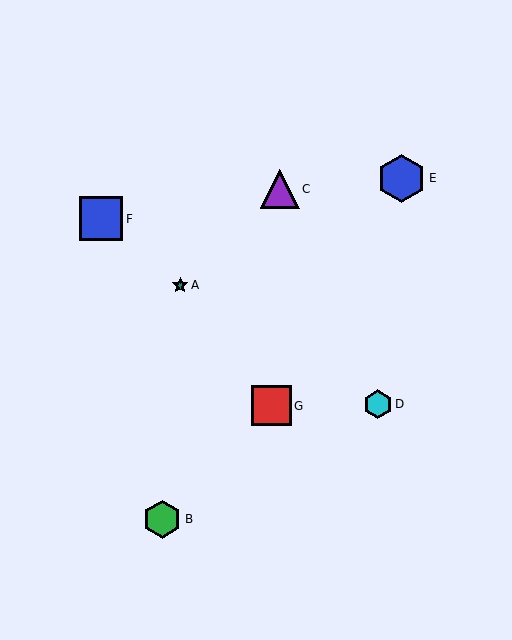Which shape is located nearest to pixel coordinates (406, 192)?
The blue hexagon (labeled E) at (402, 178) is nearest to that location.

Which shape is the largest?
The blue hexagon (labeled E) is the largest.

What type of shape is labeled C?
Shape C is a purple triangle.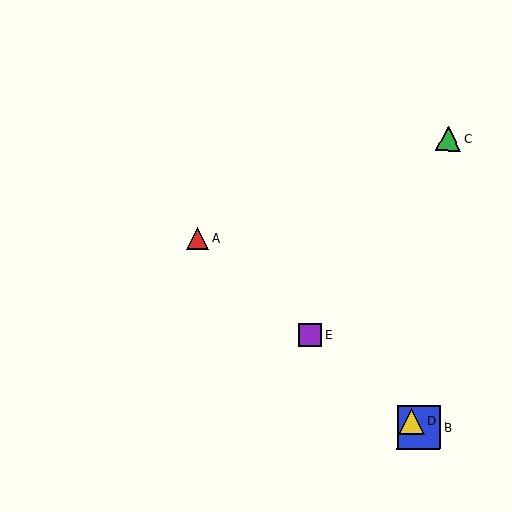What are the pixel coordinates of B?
Object B is at (419, 428).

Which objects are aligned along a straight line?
Objects A, B, D, E are aligned along a straight line.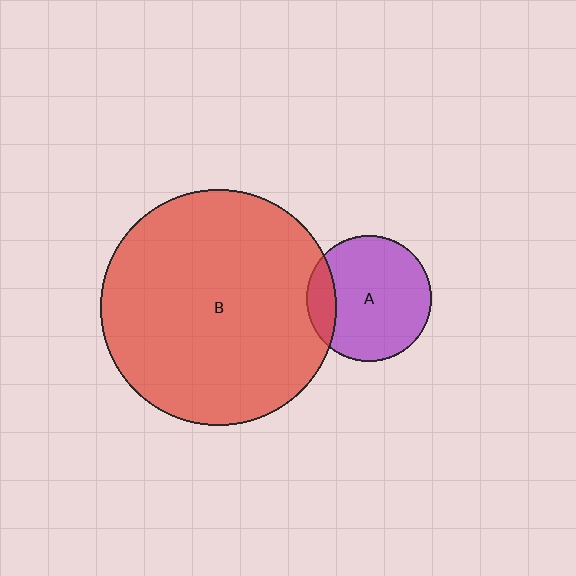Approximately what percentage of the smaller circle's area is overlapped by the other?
Approximately 15%.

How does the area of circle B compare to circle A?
Approximately 3.5 times.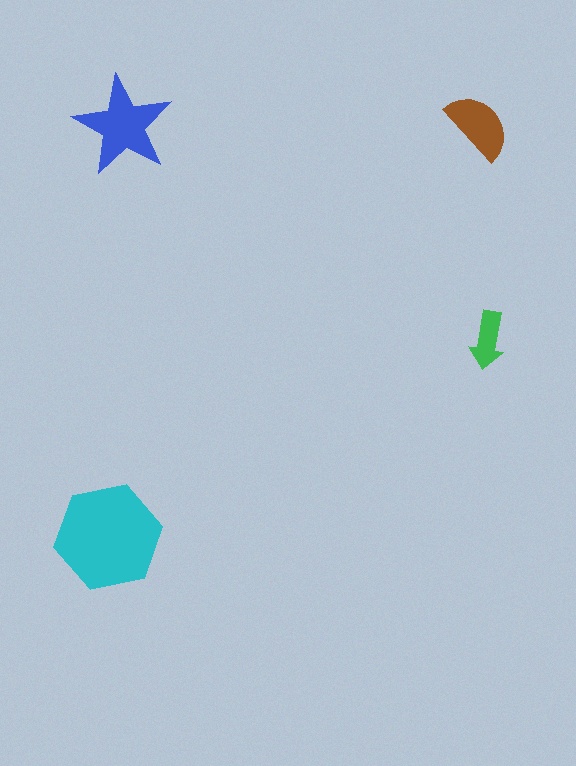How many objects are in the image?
There are 4 objects in the image.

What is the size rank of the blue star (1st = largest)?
2nd.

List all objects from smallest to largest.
The green arrow, the brown semicircle, the blue star, the cyan hexagon.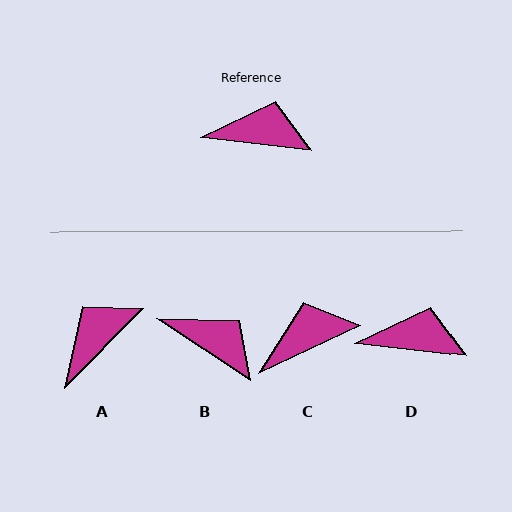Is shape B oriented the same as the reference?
No, it is off by about 27 degrees.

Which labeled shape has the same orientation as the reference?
D.